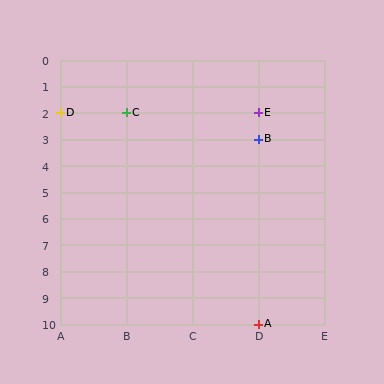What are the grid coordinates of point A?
Point A is at grid coordinates (D, 10).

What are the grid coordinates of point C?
Point C is at grid coordinates (B, 2).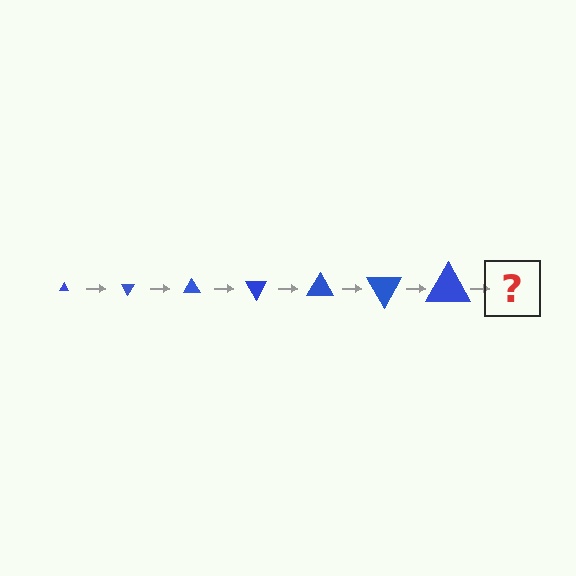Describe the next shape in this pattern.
It should be a triangle, larger than the previous one and rotated 420 degrees from the start.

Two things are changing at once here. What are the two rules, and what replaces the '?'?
The two rules are that the triangle grows larger each step and it rotates 60 degrees each step. The '?' should be a triangle, larger than the previous one and rotated 420 degrees from the start.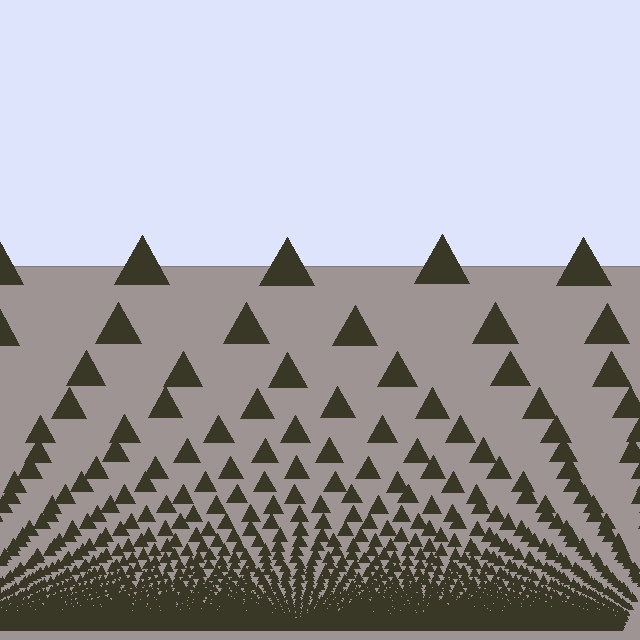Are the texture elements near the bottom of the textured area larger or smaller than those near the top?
Smaller. The gradient is inverted — elements near the bottom are smaller and denser.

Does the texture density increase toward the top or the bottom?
Density increases toward the bottom.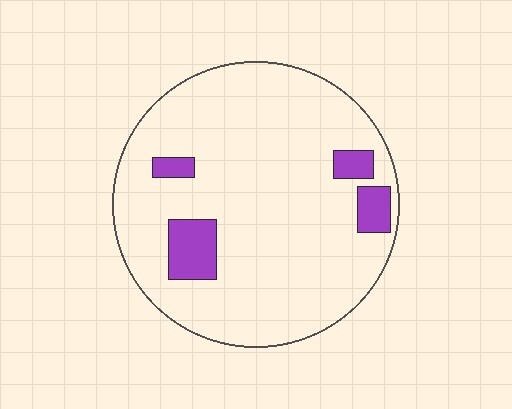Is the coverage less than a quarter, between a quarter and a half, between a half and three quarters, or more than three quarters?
Less than a quarter.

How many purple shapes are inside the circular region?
4.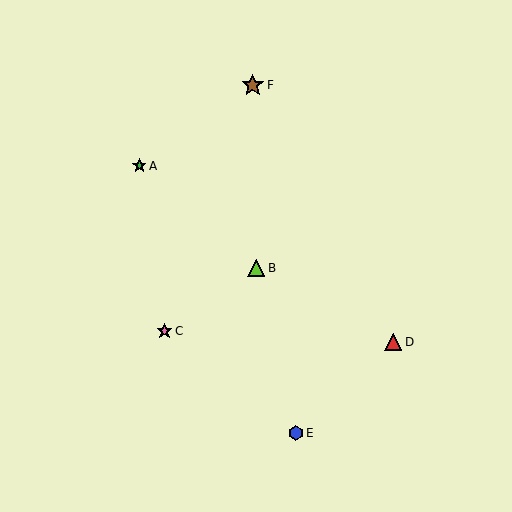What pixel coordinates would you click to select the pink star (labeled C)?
Click at (165, 331) to select the pink star C.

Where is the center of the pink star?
The center of the pink star is at (165, 331).